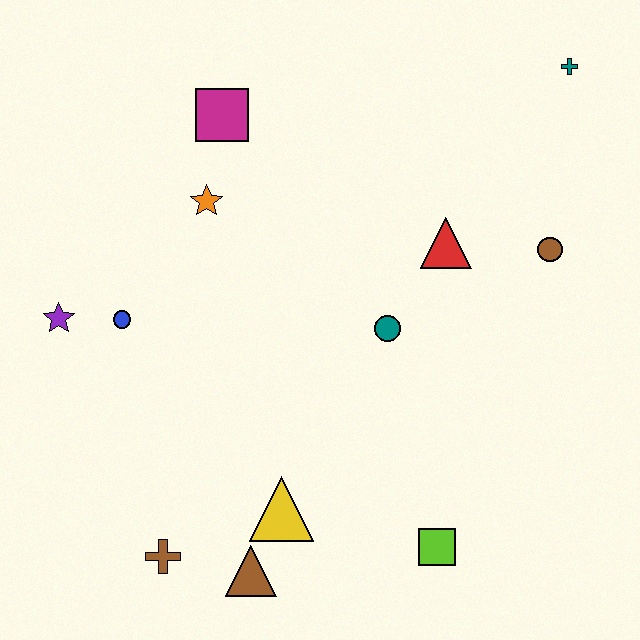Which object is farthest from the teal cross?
The brown cross is farthest from the teal cross.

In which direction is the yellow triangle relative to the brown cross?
The yellow triangle is to the right of the brown cross.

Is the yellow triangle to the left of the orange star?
No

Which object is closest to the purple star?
The blue circle is closest to the purple star.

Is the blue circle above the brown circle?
No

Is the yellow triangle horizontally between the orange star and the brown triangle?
No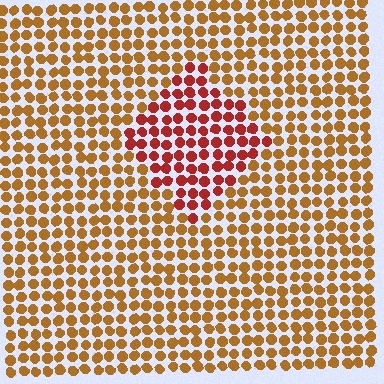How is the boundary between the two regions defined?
The boundary is defined purely by a slight shift in hue (about 34 degrees). Spacing, size, and orientation are identical on both sides.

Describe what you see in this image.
The image is filled with small brown elements in a uniform arrangement. A diamond-shaped region is visible where the elements are tinted to a slightly different hue, forming a subtle color boundary.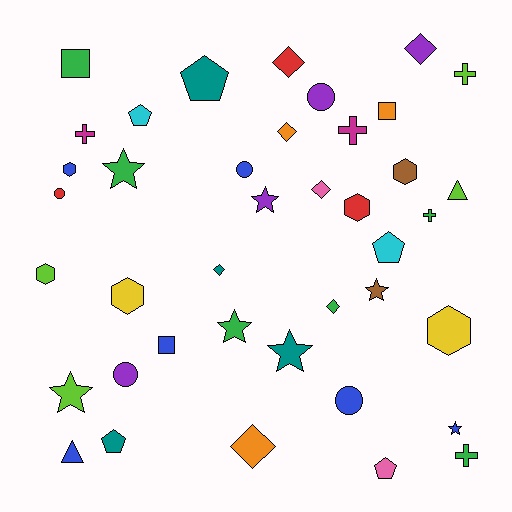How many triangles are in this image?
There are 2 triangles.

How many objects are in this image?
There are 40 objects.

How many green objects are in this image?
There are 6 green objects.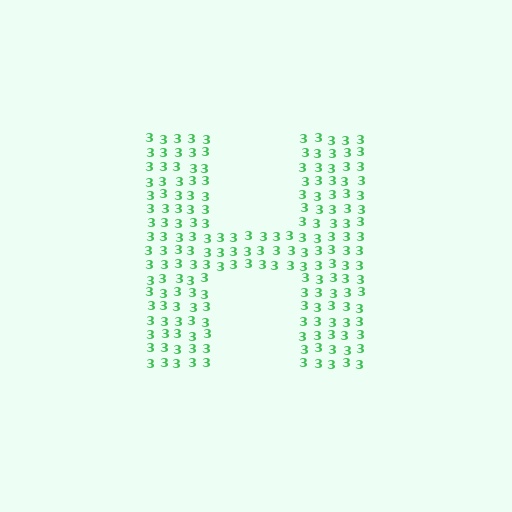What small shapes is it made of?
It is made of small digit 3's.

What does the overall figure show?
The overall figure shows the letter H.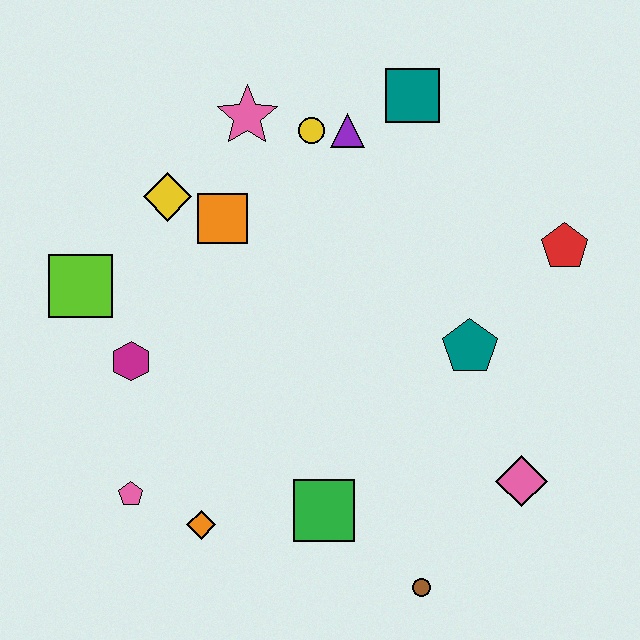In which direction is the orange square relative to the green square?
The orange square is above the green square.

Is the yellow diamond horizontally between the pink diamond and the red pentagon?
No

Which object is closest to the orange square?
The yellow diamond is closest to the orange square.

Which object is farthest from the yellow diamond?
The brown circle is farthest from the yellow diamond.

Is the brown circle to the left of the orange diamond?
No